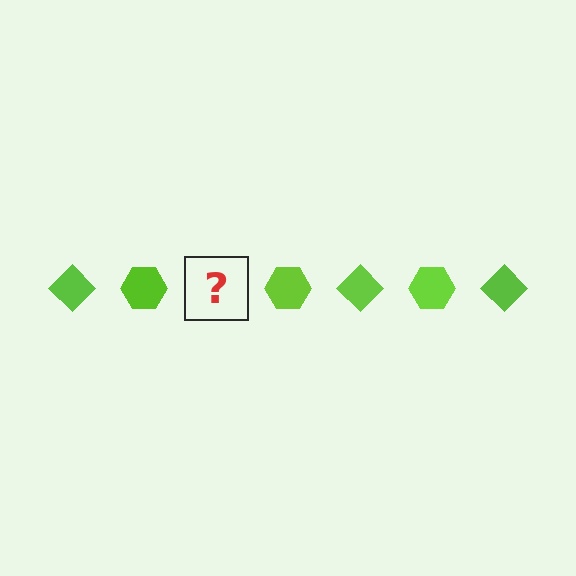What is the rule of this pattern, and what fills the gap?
The rule is that the pattern cycles through diamond, hexagon shapes in lime. The gap should be filled with a lime diamond.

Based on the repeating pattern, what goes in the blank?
The blank should be a lime diamond.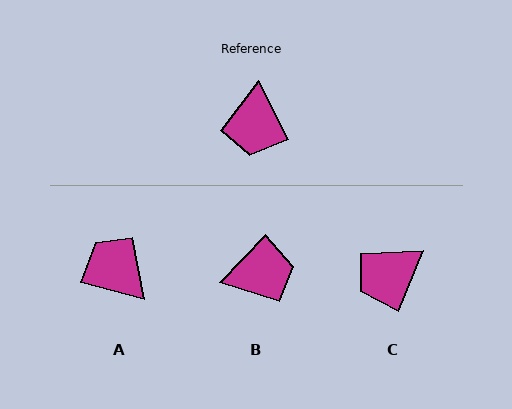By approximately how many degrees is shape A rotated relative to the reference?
Approximately 132 degrees clockwise.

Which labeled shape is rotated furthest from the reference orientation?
A, about 132 degrees away.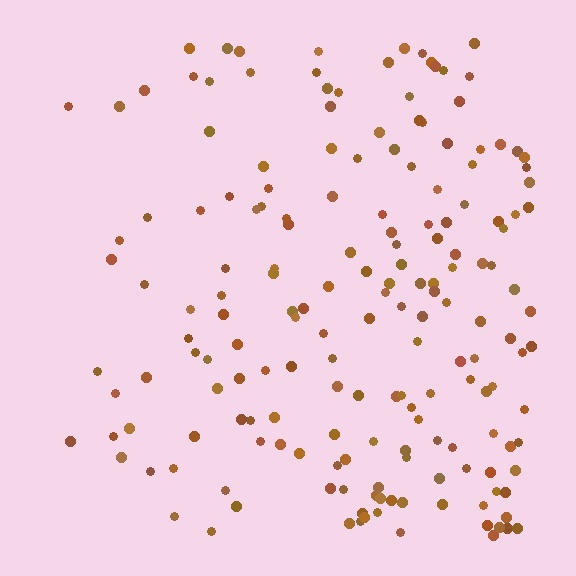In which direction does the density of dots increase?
From left to right, with the right side densest.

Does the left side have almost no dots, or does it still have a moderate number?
Still a moderate number, just noticeably fewer than the right.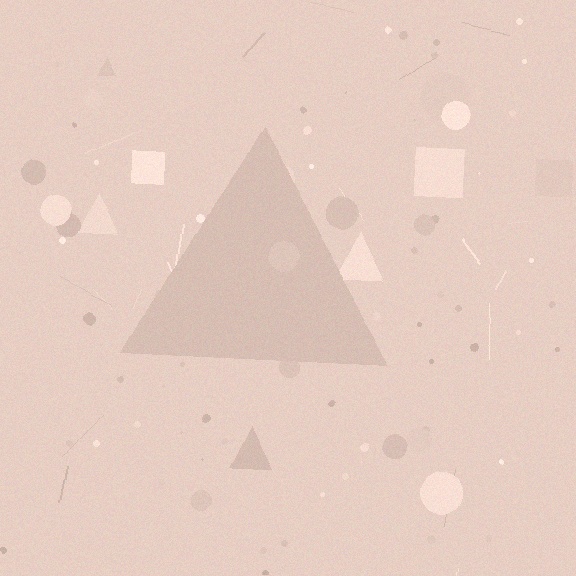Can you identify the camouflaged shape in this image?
The camouflaged shape is a triangle.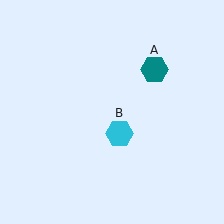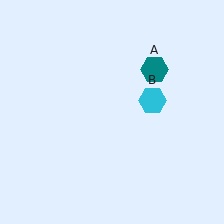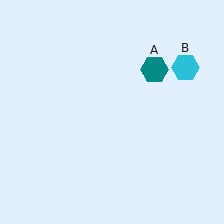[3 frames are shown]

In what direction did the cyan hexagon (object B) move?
The cyan hexagon (object B) moved up and to the right.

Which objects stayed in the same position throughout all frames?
Teal hexagon (object A) remained stationary.